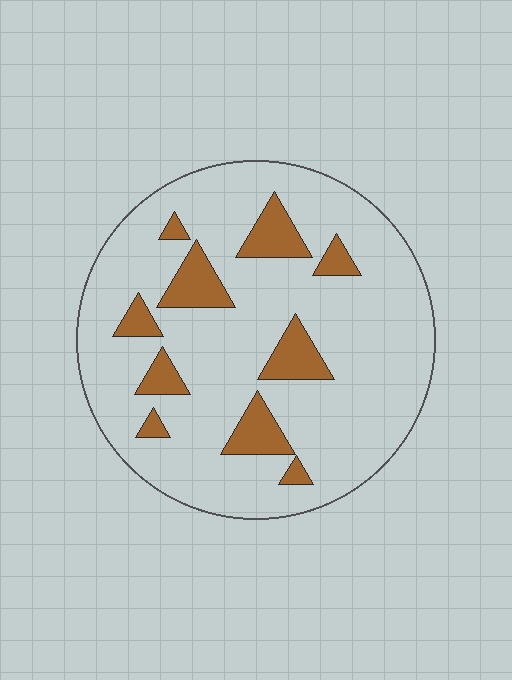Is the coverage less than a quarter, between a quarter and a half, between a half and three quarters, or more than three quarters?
Less than a quarter.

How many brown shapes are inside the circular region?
10.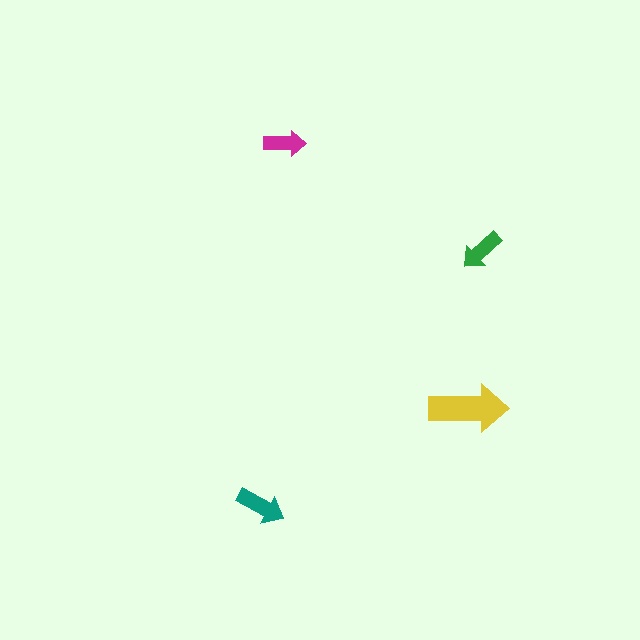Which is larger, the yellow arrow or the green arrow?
The yellow one.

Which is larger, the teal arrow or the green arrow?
The teal one.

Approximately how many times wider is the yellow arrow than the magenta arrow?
About 2 times wider.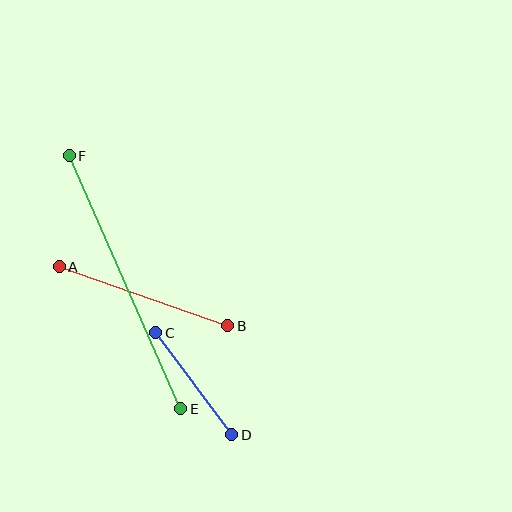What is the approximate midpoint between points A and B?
The midpoint is at approximately (144, 296) pixels.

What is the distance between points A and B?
The distance is approximately 178 pixels.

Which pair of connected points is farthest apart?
Points E and F are farthest apart.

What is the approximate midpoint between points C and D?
The midpoint is at approximately (194, 384) pixels.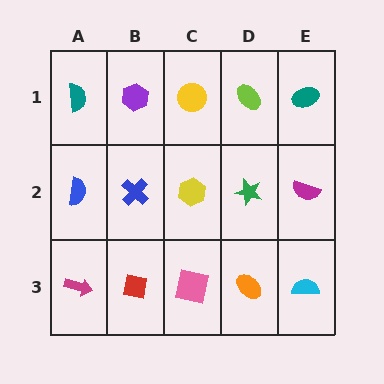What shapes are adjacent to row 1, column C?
A yellow hexagon (row 2, column C), a purple hexagon (row 1, column B), a lime ellipse (row 1, column D).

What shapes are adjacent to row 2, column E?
A teal ellipse (row 1, column E), a cyan semicircle (row 3, column E), a green star (row 2, column D).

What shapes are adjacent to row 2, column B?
A purple hexagon (row 1, column B), a red square (row 3, column B), a blue semicircle (row 2, column A), a yellow hexagon (row 2, column C).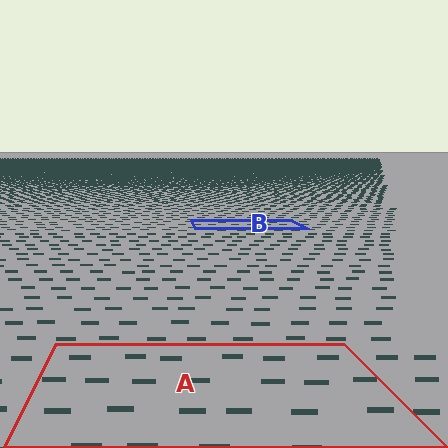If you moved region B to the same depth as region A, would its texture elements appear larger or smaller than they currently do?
They would appear larger. At a closer depth, the same texture elements are projected at a bigger on-screen size.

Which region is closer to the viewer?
Region A is closer. The texture elements there are larger and more spread out.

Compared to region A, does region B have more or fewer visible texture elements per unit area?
Region B has more texture elements per unit area — they are packed more densely because it is farther away.